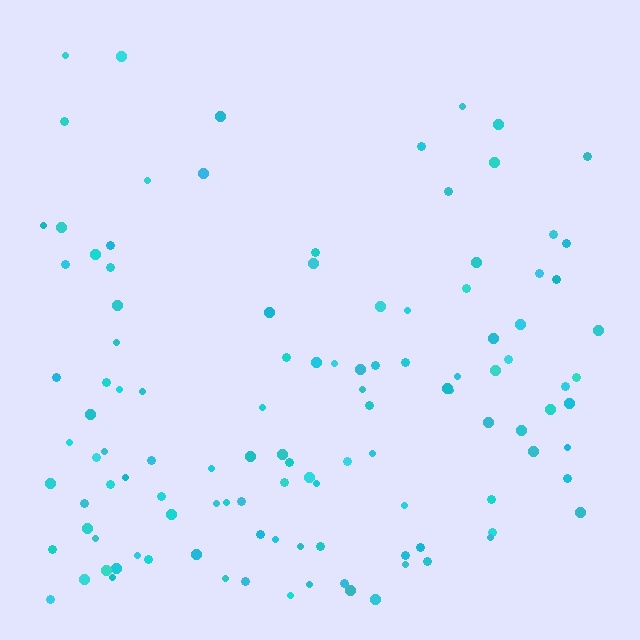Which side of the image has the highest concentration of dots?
The bottom.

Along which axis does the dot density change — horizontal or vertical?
Vertical.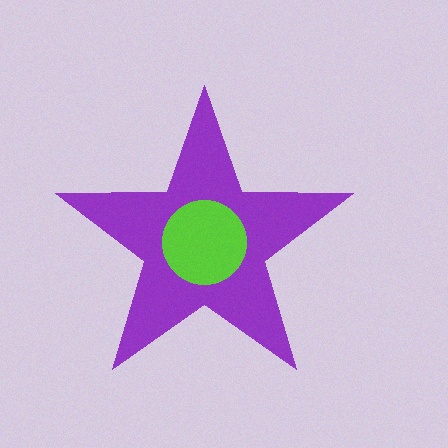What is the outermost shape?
The purple star.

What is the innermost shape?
The lime circle.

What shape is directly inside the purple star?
The lime circle.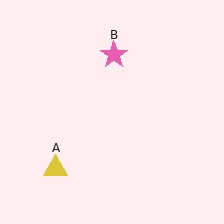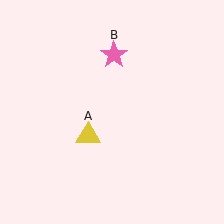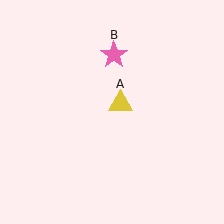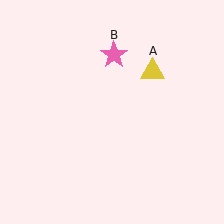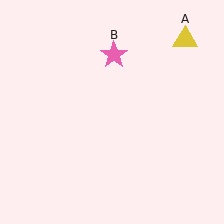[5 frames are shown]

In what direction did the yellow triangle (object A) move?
The yellow triangle (object A) moved up and to the right.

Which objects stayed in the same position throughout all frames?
Pink star (object B) remained stationary.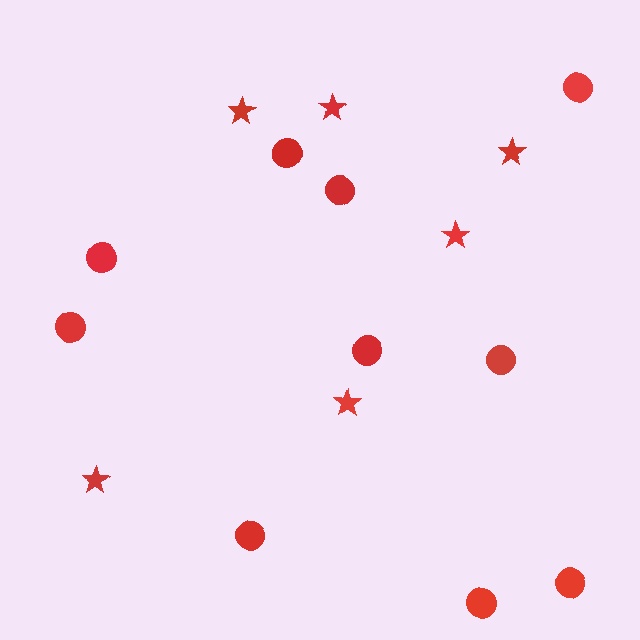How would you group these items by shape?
There are 2 groups: one group of circles (10) and one group of stars (6).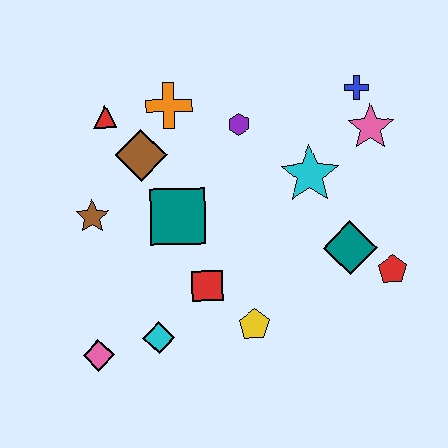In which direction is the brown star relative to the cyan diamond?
The brown star is above the cyan diamond.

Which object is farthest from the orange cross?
The red pentagon is farthest from the orange cross.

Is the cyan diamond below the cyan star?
Yes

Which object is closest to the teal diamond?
The red pentagon is closest to the teal diamond.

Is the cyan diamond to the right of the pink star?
No